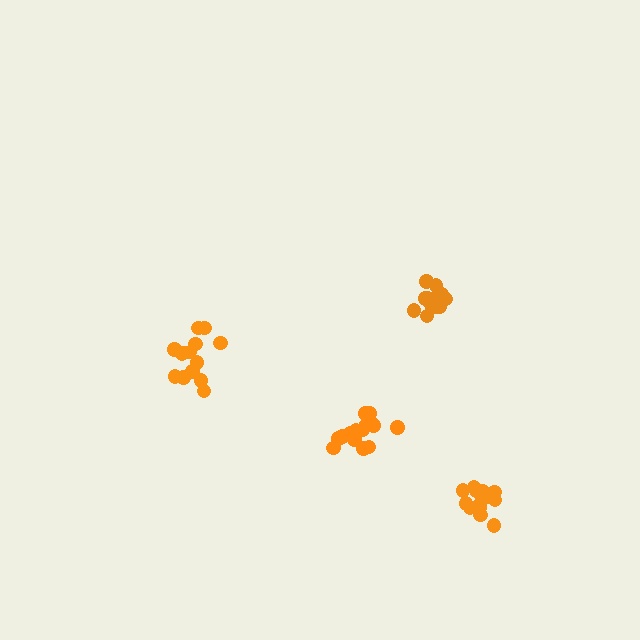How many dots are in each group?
Group 1: 14 dots, Group 2: 20 dots, Group 3: 14 dots, Group 4: 15 dots (63 total).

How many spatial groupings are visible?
There are 4 spatial groupings.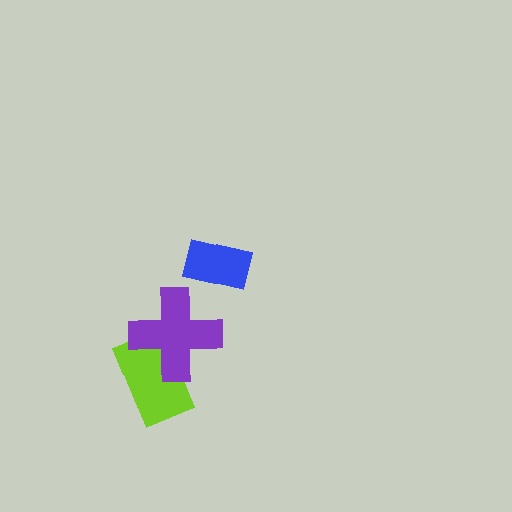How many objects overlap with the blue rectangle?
0 objects overlap with the blue rectangle.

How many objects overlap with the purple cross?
1 object overlaps with the purple cross.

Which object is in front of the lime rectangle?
The purple cross is in front of the lime rectangle.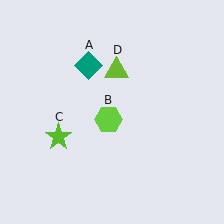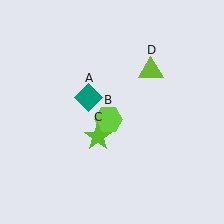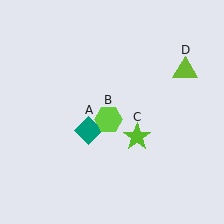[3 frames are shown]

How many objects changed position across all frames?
3 objects changed position: teal diamond (object A), lime star (object C), lime triangle (object D).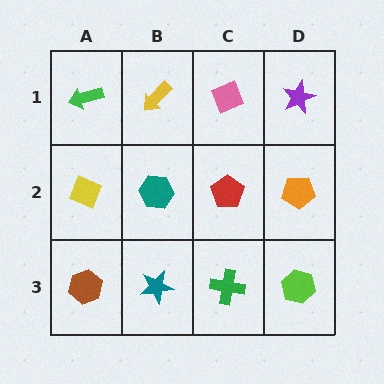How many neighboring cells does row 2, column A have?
3.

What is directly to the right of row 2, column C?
An orange pentagon.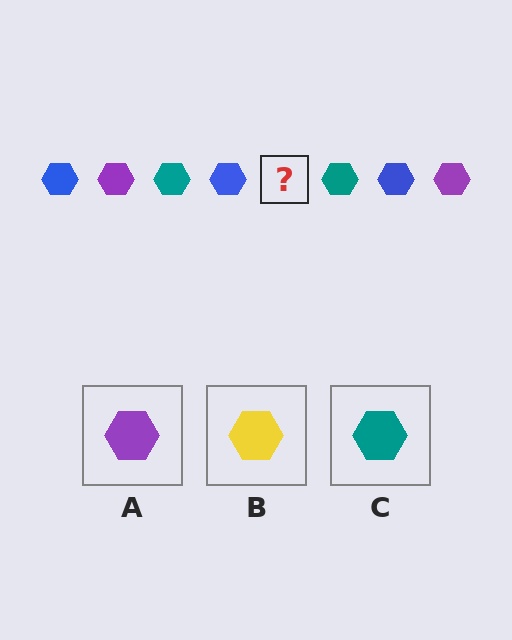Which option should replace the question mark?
Option A.